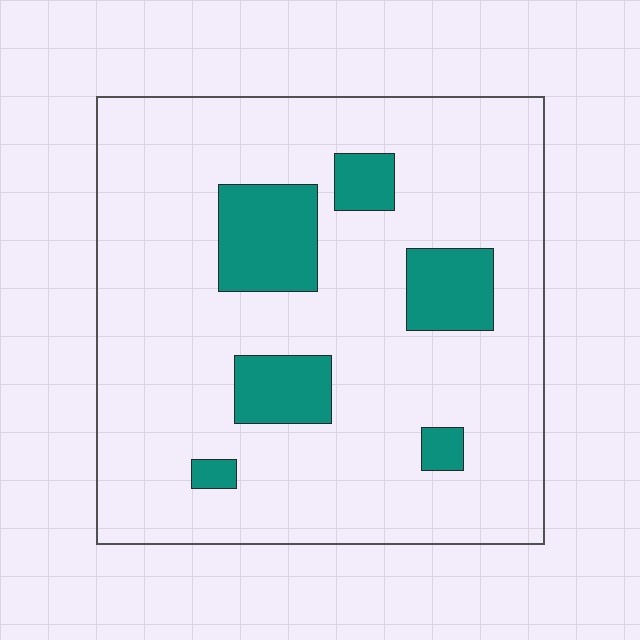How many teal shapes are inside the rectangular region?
6.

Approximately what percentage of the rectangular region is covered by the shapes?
Approximately 15%.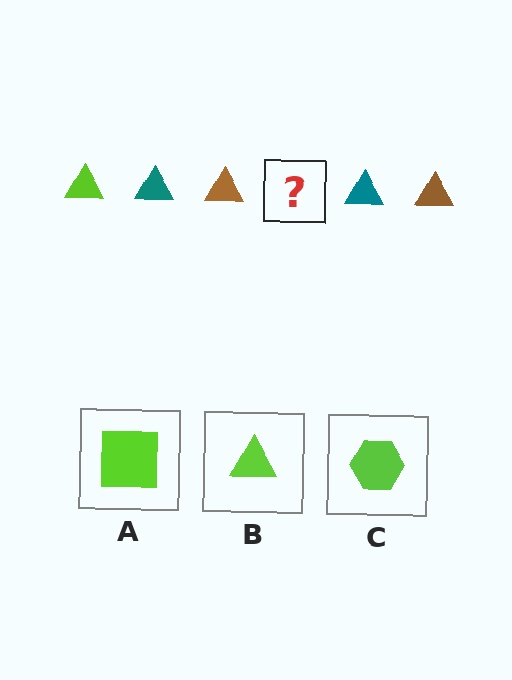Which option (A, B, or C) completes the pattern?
B.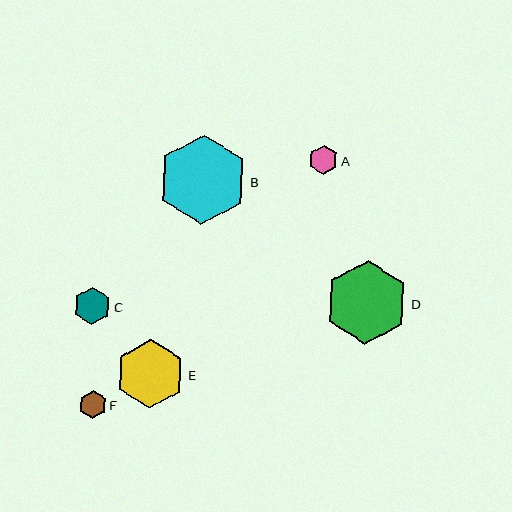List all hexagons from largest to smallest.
From largest to smallest: B, D, E, C, A, F.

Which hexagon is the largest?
Hexagon B is the largest with a size of approximately 89 pixels.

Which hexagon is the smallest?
Hexagon F is the smallest with a size of approximately 27 pixels.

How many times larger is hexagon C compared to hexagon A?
Hexagon C is approximately 1.3 times the size of hexagon A.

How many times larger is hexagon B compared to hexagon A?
Hexagon B is approximately 3.1 times the size of hexagon A.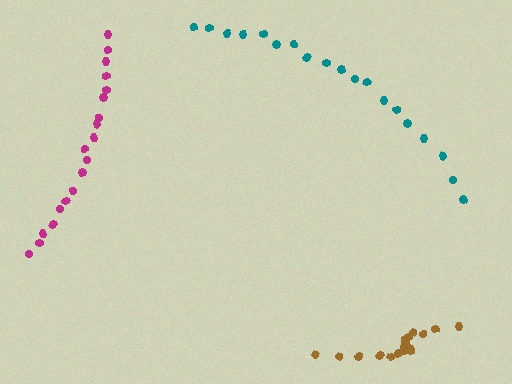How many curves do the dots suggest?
There are 3 distinct paths.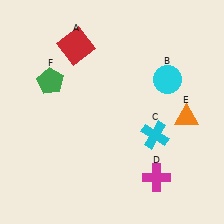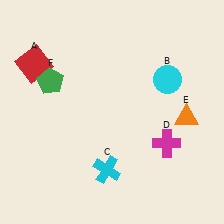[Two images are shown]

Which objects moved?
The objects that moved are: the red square (A), the cyan cross (C), the magenta cross (D).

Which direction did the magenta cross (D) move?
The magenta cross (D) moved up.